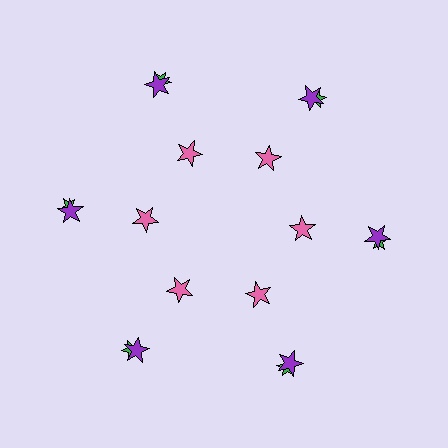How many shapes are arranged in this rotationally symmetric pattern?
There are 18 shapes, arranged in 6 groups of 3.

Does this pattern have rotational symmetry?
Yes, this pattern has 6-fold rotational symmetry. It looks the same after rotating 60 degrees around the center.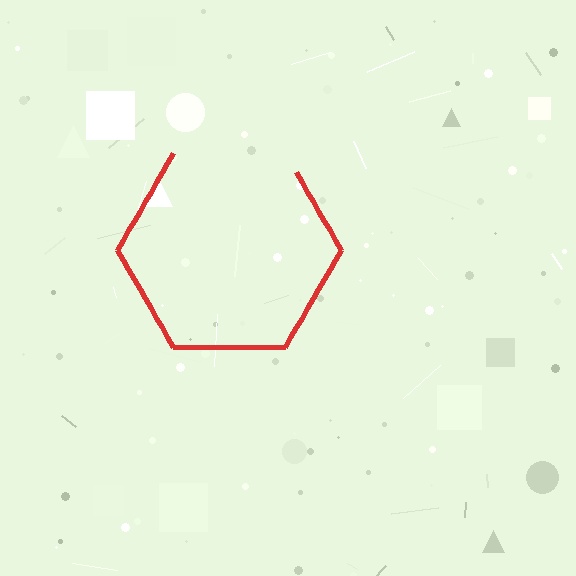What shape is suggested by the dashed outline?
The dashed outline suggests a hexagon.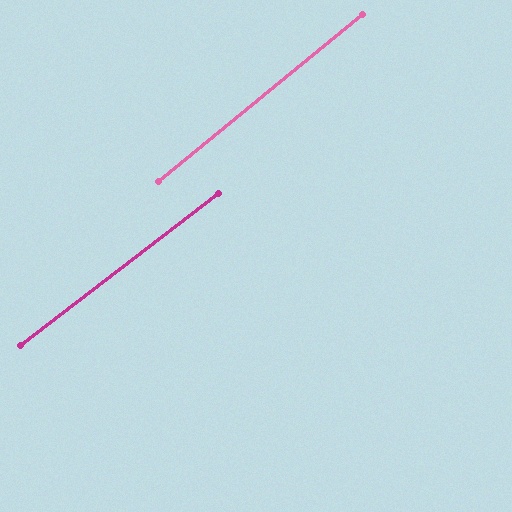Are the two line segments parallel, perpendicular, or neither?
Parallel — their directions differ by only 1.9°.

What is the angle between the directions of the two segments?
Approximately 2 degrees.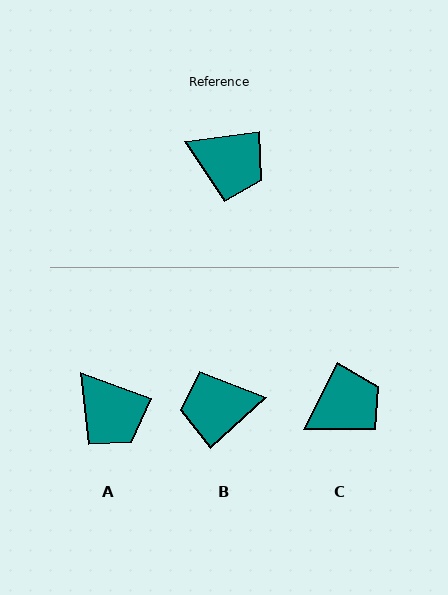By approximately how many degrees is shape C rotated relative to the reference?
Approximately 57 degrees counter-clockwise.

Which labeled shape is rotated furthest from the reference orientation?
B, about 145 degrees away.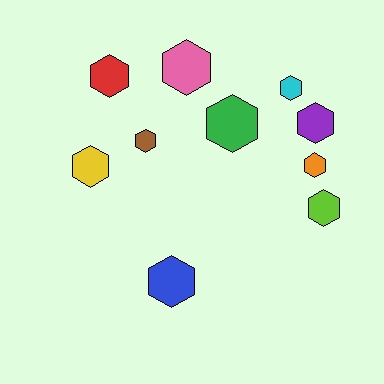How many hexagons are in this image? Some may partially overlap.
There are 10 hexagons.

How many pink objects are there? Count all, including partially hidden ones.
There is 1 pink object.